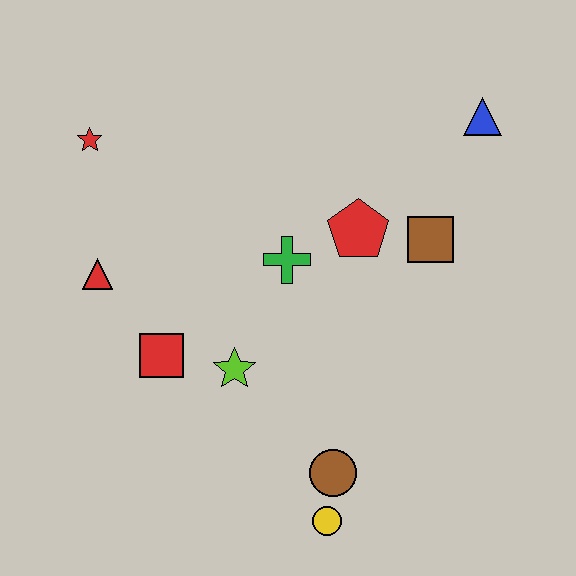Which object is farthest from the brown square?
The red star is farthest from the brown square.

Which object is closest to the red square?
The lime star is closest to the red square.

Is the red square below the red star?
Yes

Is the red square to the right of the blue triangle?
No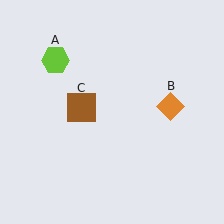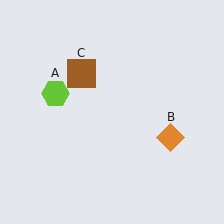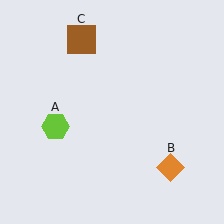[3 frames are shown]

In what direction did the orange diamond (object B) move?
The orange diamond (object B) moved down.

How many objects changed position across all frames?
3 objects changed position: lime hexagon (object A), orange diamond (object B), brown square (object C).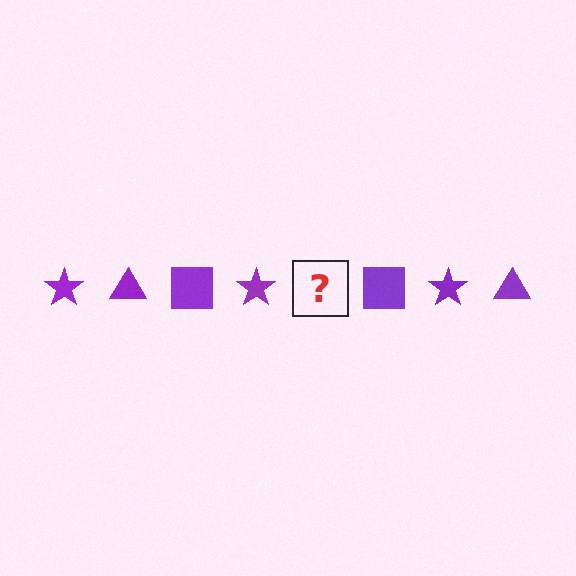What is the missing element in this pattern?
The missing element is a purple triangle.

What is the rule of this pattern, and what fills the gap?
The rule is that the pattern cycles through star, triangle, square shapes in purple. The gap should be filled with a purple triangle.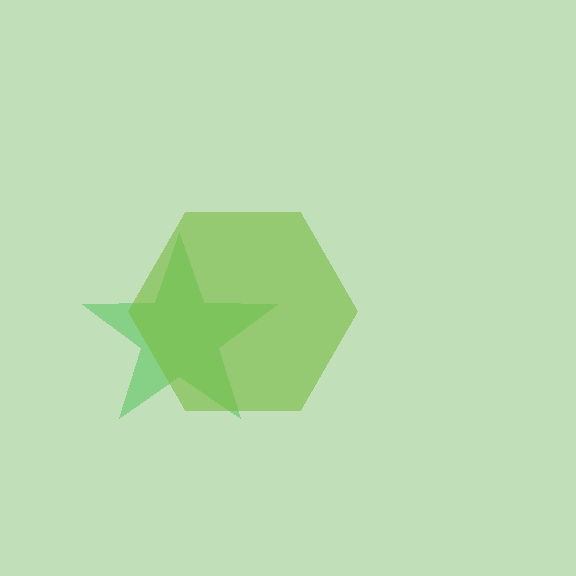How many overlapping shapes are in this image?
There are 2 overlapping shapes in the image.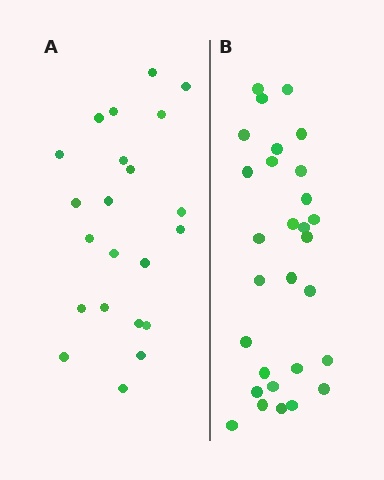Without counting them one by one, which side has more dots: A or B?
Region B (the right region) has more dots.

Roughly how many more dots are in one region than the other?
Region B has roughly 8 or so more dots than region A.